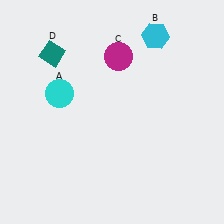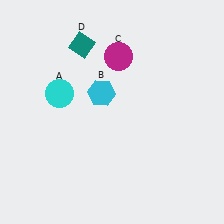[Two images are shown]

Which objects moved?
The objects that moved are: the cyan hexagon (B), the teal diamond (D).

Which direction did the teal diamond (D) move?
The teal diamond (D) moved right.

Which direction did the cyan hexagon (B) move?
The cyan hexagon (B) moved down.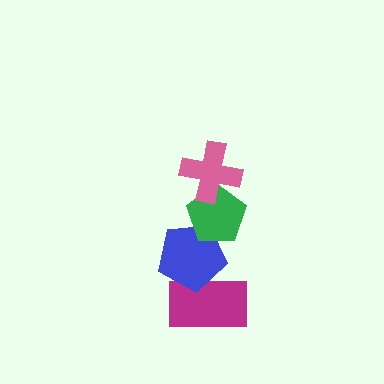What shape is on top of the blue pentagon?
The green pentagon is on top of the blue pentagon.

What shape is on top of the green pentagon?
The pink cross is on top of the green pentagon.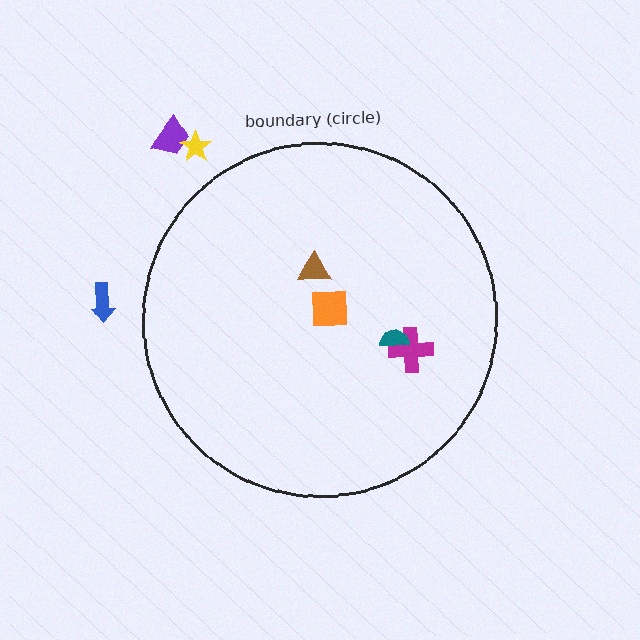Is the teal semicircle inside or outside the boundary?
Inside.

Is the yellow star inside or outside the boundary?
Outside.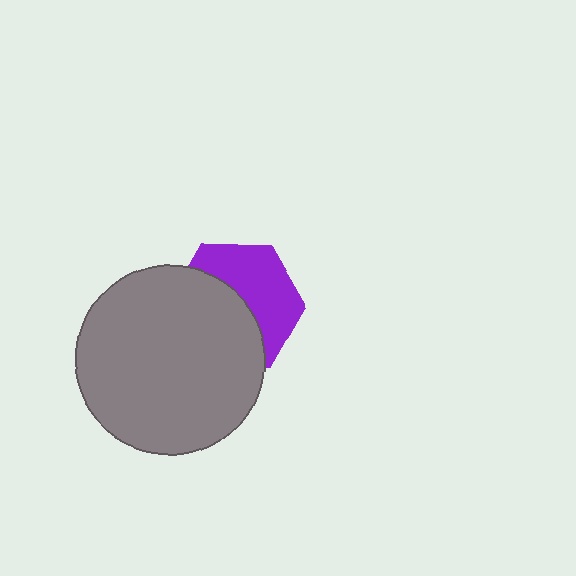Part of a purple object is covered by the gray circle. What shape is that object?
It is a hexagon.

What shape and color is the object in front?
The object in front is a gray circle.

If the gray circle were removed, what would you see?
You would see the complete purple hexagon.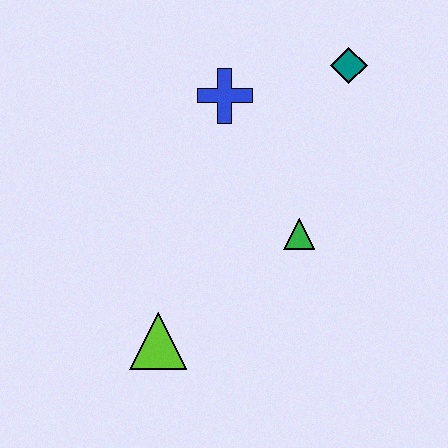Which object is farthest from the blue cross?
The lime triangle is farthest from the blue cross.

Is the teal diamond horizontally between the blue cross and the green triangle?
No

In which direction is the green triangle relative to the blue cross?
The green triangle is below the blue cross.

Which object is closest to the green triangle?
The blue cross is closest to the green triangle.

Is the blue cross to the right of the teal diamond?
No